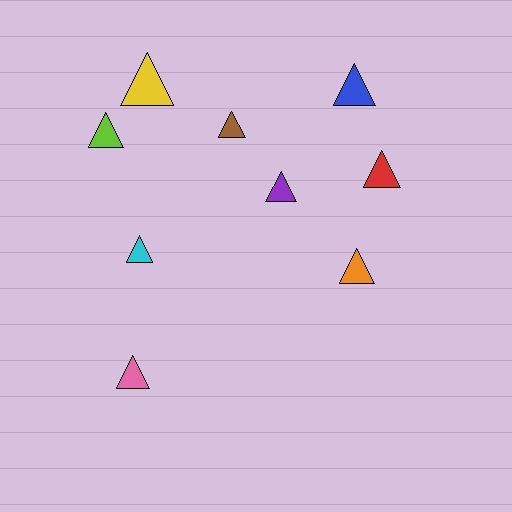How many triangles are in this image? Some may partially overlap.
There are 9 triangles.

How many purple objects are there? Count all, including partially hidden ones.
There is 1 purple object.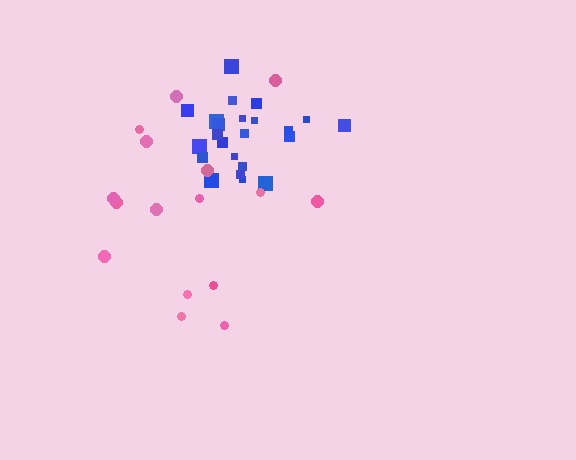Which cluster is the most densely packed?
Blue.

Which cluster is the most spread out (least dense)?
Pink.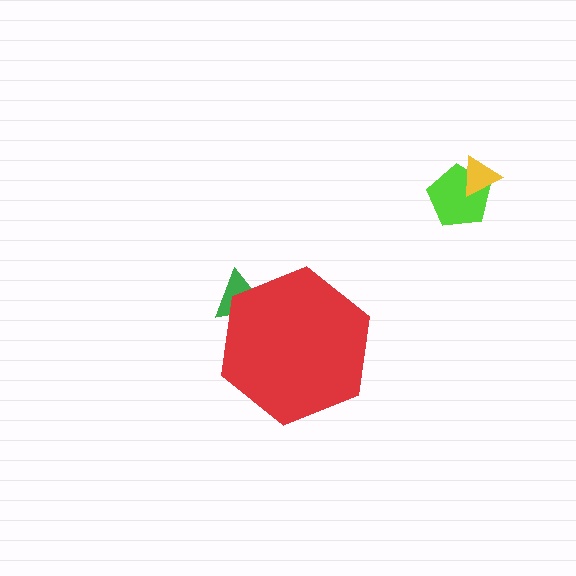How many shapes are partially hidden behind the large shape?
1 shape is partially hidden.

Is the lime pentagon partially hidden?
No, the lime pentagon is fully visible.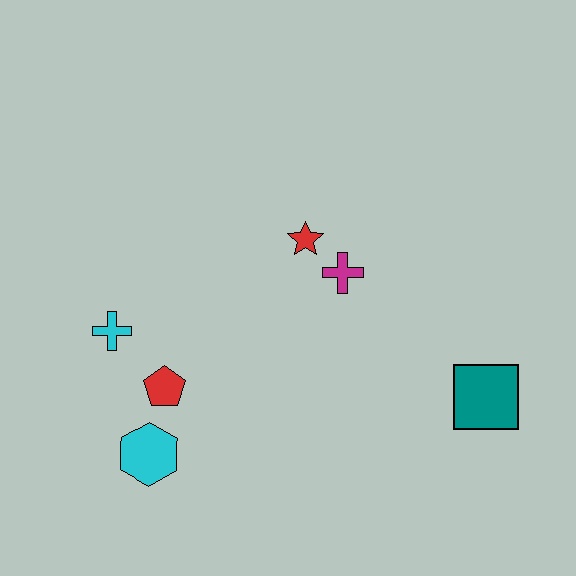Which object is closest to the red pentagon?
The cyan hexagon is closest to the red pentagon.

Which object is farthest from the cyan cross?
The teal square is farthest from the cyan cross.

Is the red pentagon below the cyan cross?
Yes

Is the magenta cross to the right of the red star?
Yes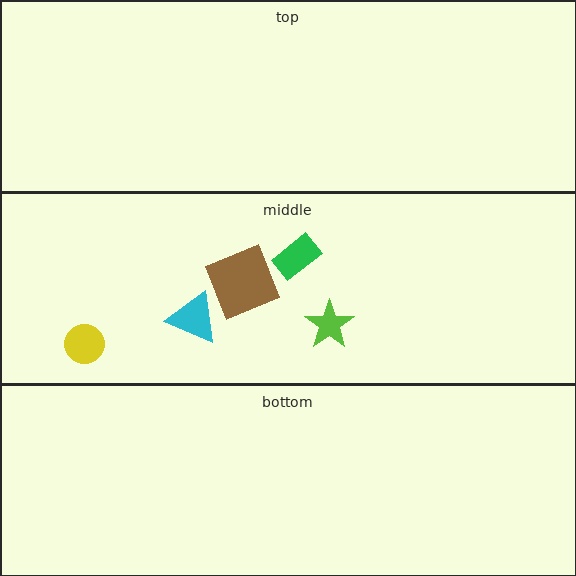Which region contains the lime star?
The middle region.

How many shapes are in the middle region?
5.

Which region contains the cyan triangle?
The middle region.